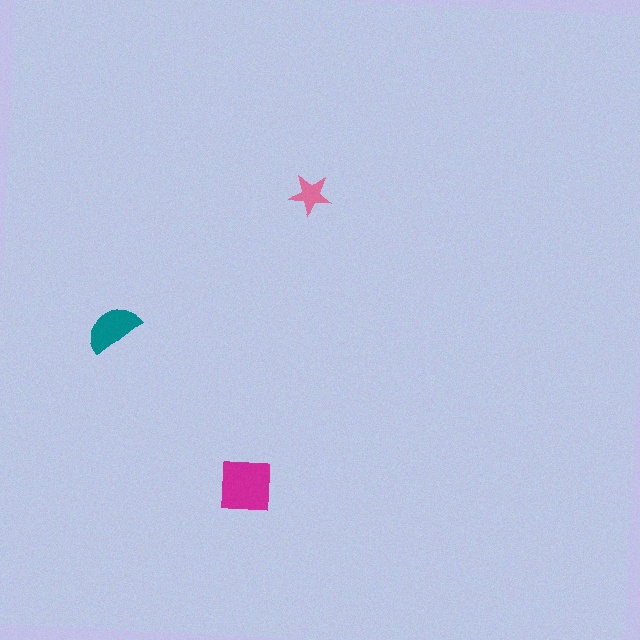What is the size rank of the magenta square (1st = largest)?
1st.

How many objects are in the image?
There are 3 objects in the image.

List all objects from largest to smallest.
The magenta square, the teal semicircle, the pink star.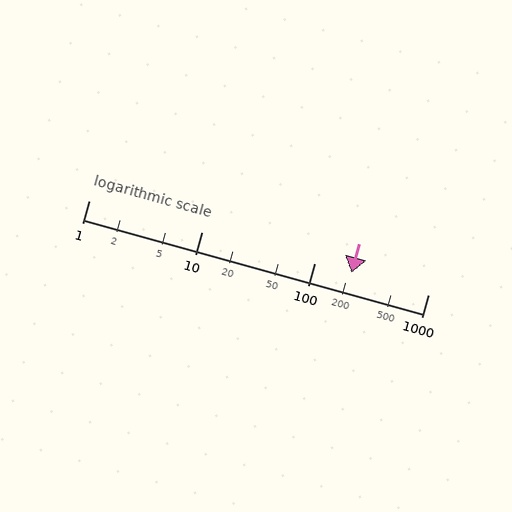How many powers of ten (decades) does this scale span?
The scale spans 3 decades, from 1 to 1000.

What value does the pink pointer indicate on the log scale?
The pointer indicates approximately 210.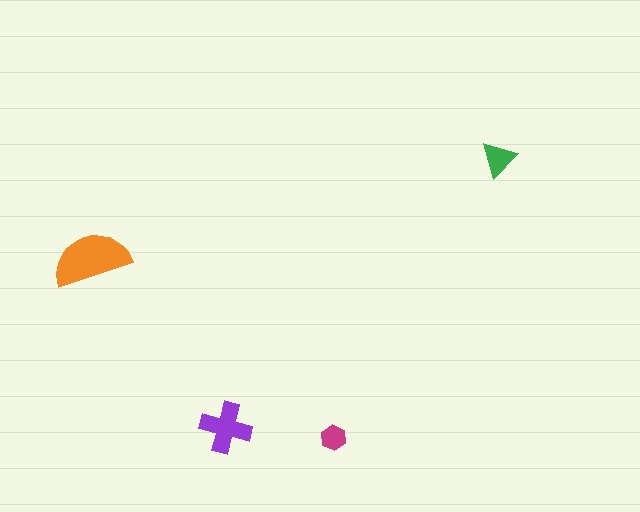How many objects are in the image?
There are 4 objects in the image.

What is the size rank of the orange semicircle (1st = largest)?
1st.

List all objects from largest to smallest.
The orange semicircle, the purple cross, the green triangle, the magenta hexagon.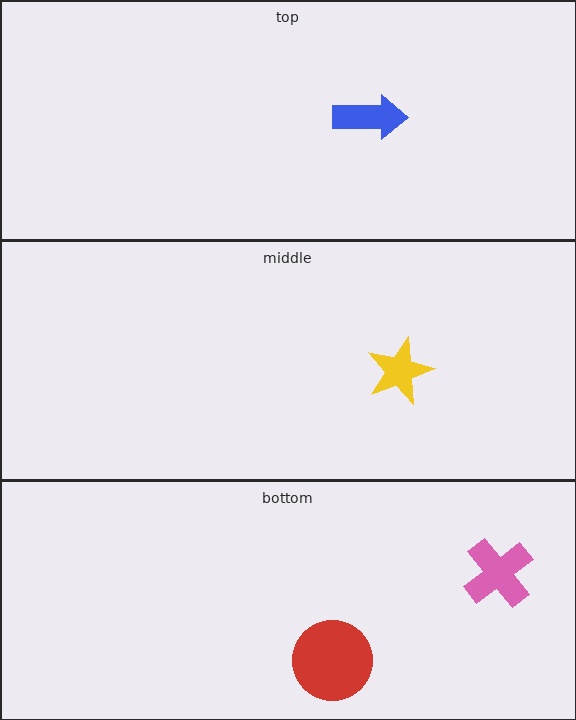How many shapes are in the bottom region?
2.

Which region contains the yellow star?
The middle region.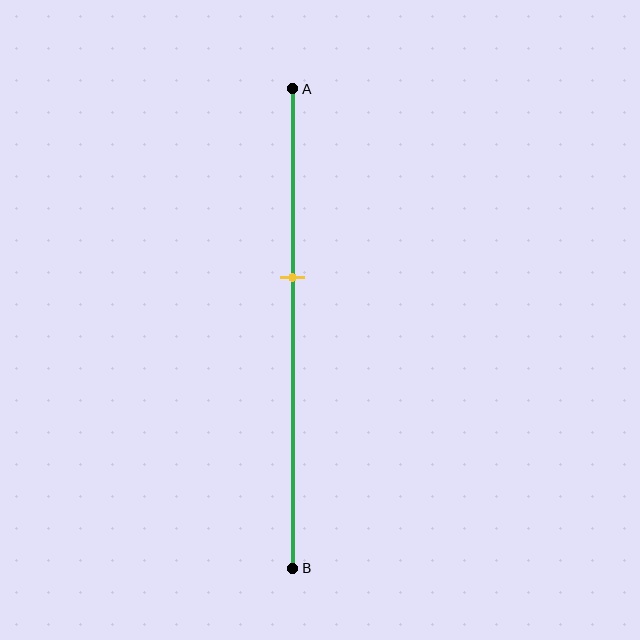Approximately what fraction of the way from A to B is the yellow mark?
The yellow mark is approximately 40% of the way from A to B.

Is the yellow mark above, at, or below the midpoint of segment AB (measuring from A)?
The yellow mark is above the midpoint of segment AB.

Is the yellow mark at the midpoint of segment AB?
No, the mark is at about 40% from A, not at the 50% midpoint.